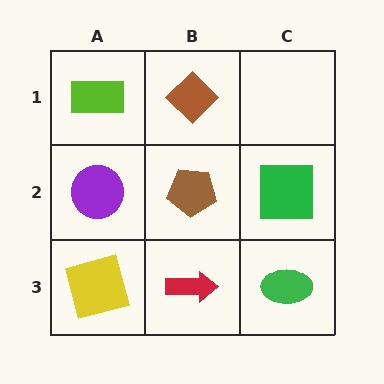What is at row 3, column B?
A red arrow.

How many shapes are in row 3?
3 shapes.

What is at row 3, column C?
A green ellipse.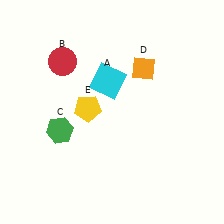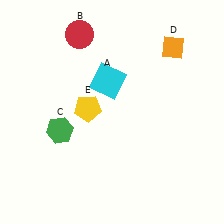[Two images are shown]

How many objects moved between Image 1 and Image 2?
2 objects moved between the two images.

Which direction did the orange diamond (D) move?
The orange diamond (D) moved right.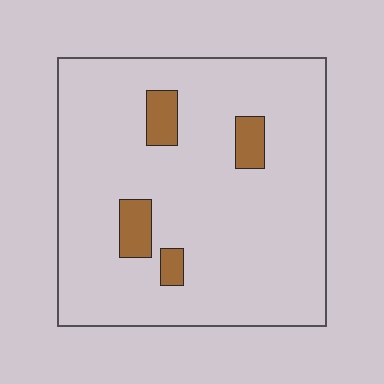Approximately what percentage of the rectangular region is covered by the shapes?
Approximately 10%.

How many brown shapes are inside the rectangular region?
4.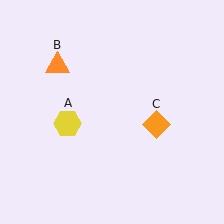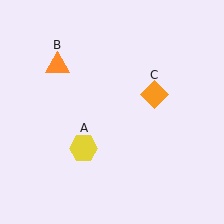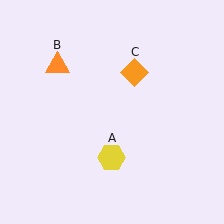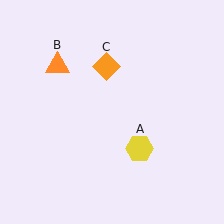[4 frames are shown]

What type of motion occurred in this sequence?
The yellow hexagon (object A), orange diamond (object C) rotated counterclockwise around the center of the scene.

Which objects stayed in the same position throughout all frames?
Orange triangle (object B) remained stationary.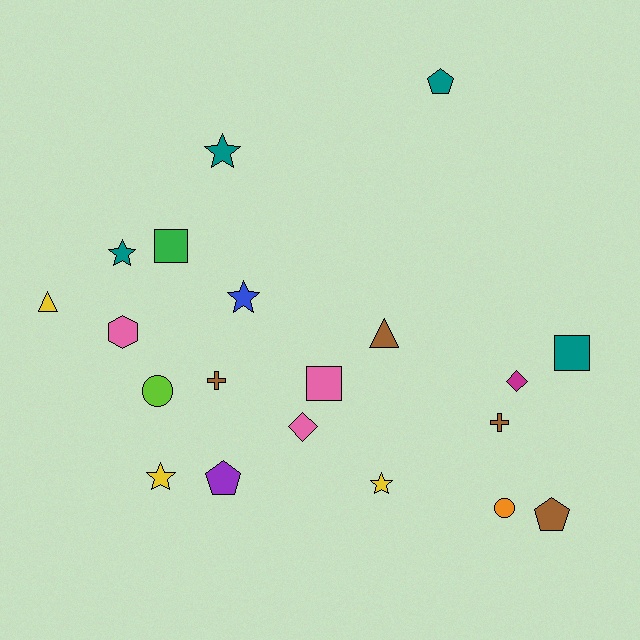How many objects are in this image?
There are 20 objects.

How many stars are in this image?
There are 5 stars.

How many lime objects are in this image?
There is 1 lime object.